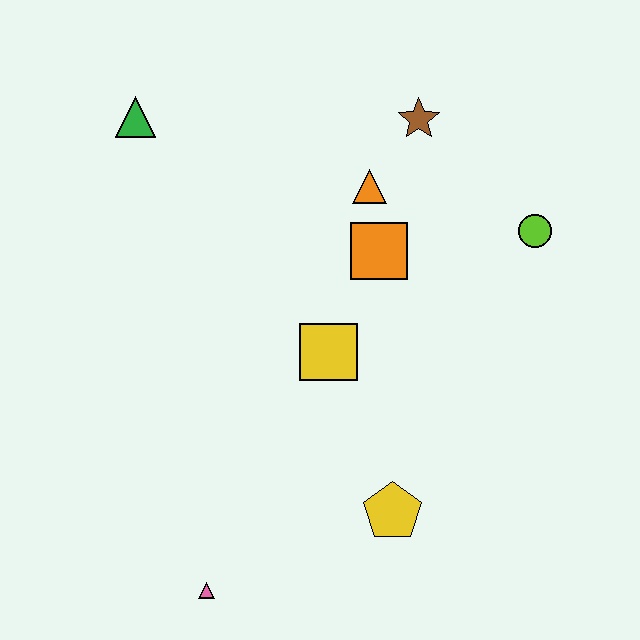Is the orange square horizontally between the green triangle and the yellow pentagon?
Yes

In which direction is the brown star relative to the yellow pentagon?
The brown star is above the yellow pentagon.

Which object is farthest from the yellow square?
The green triangle is farthest from the yellow square.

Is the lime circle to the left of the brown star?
No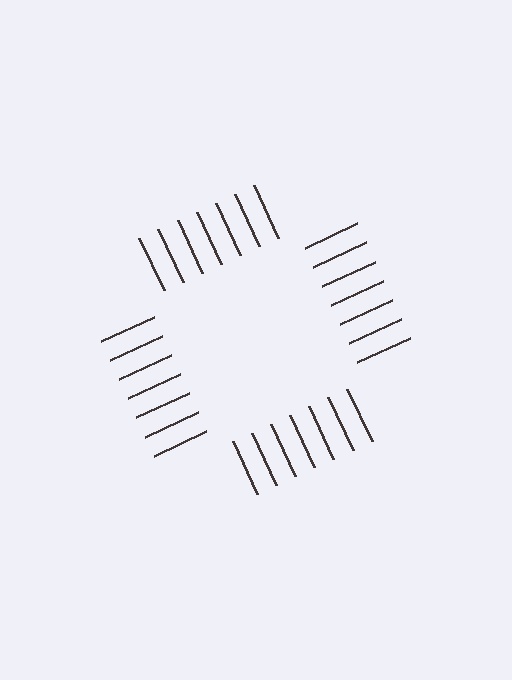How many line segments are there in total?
28 — 7 along each of the 4 edges.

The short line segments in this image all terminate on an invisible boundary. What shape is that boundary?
An illusory square — the line segments terminate on its edges but no continuous stroke is drawn.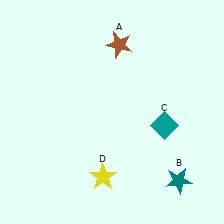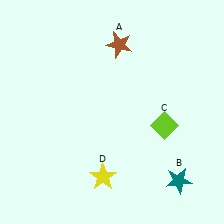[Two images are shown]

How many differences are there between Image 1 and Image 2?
There is 1 difference between the two images.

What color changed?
The diamond (C) changed from teal in Image 1 to lime in Image 2.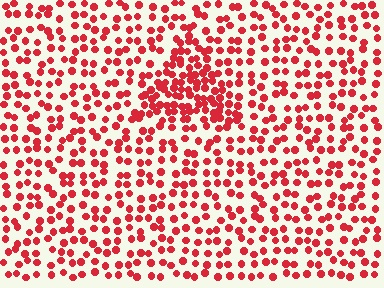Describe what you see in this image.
The image contains small red elements arranged at two different densities. A triangle-shaped region is visible where the elements are more densely packed than the surrounding area.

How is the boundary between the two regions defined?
The boundary is defined by a change in element density (approximately 2.1x ratio). All elements are the same color, size, and shape.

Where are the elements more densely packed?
The elements are more densely packed inside the triangle boundary.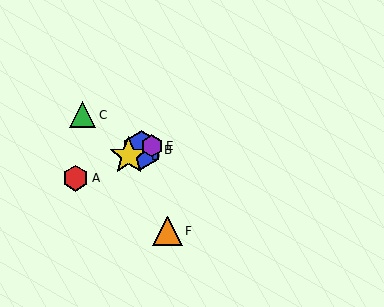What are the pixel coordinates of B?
Object B is at (142, 150).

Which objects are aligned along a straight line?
Objects A, B, D, E are aligned along a straight line.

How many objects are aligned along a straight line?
4 objects (A, B, D, E) are aligned along a straight line.